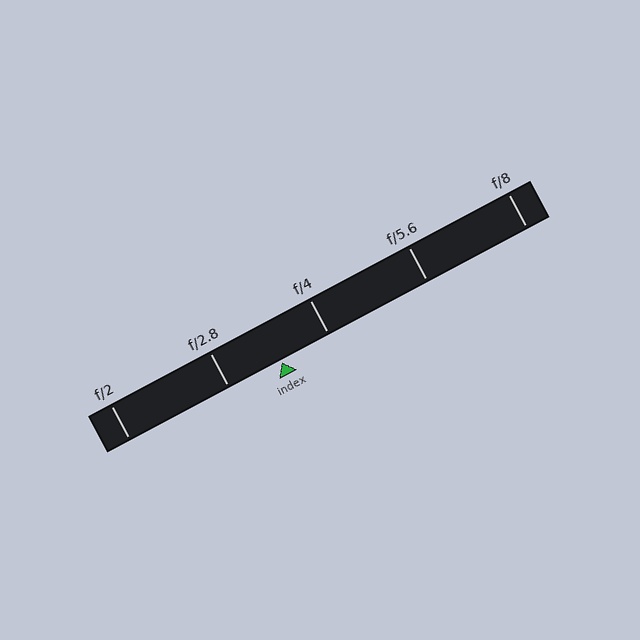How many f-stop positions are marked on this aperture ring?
There are 5 f-stop positions marked.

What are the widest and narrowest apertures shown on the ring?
The widest aperture shown is f/2 and the narrowest is f/8.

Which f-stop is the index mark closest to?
The index mark is closest to f/4.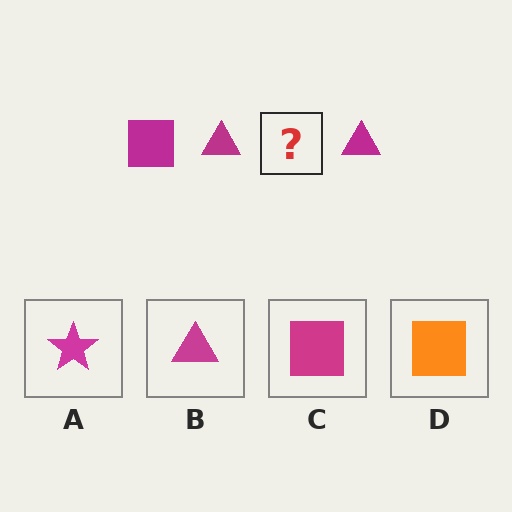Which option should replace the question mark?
Option C.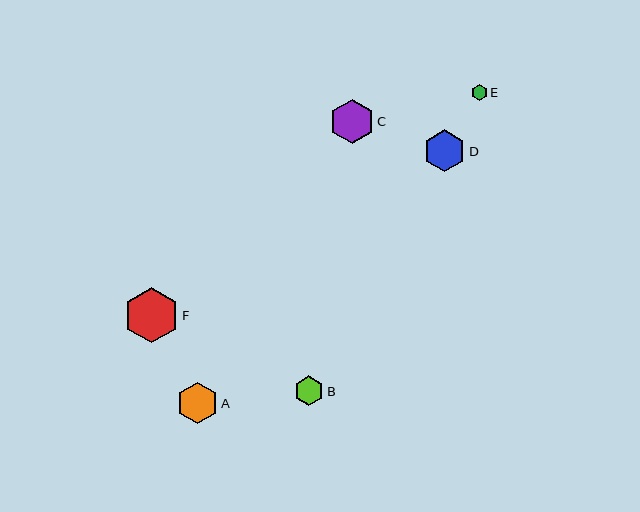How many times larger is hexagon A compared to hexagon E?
Hexagon A is approximately 2.7 times the size of hexagon E.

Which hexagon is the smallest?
Hexagon E is the smallest with a size of approximately 16 pixels.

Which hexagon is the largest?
Hexagon F is the largest with a size of approximately 55 pixels.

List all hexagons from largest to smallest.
From largest to smallest: F, C, D, A, B, E.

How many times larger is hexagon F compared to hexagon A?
Hexagon F is approximately 1.3 times the size of hexagon A.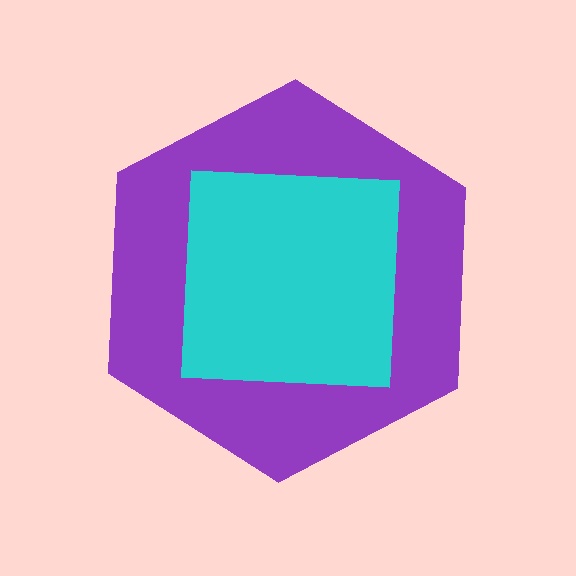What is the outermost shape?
The purple hexagon.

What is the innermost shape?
The cyan square.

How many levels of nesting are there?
2.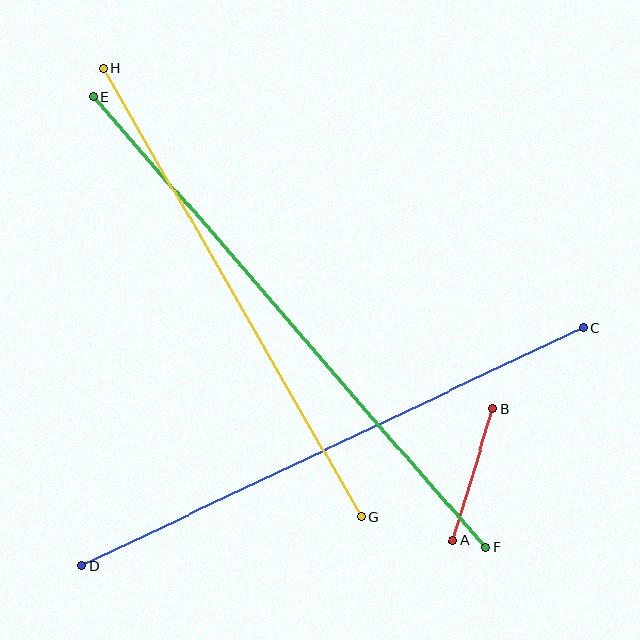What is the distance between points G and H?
The distance is approximately 517 pixels.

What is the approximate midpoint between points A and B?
The midpoint is at approximately (473, 475) pixels.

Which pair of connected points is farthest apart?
Points E and F are farthest apart.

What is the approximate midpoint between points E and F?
The midpoint is at approximately (290, 322) pixels.